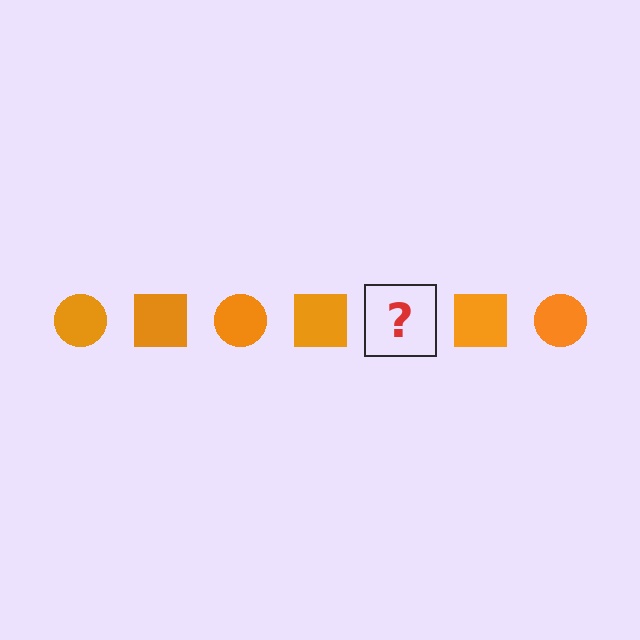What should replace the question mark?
The question mark should be replaced with an orange circle.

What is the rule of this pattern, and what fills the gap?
The rule is that the pattern cycles through circle, square shapes in orange. The gap should be filled with an orange circle.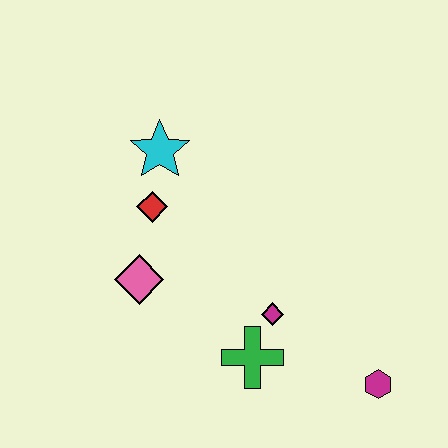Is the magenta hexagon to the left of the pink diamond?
No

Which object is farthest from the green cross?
The cyan star is farthest from the green cross.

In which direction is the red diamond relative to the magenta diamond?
The red diamond is to the left of the magenta diamond.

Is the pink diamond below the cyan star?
Yes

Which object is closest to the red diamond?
The cyan star is closest to the red diamond.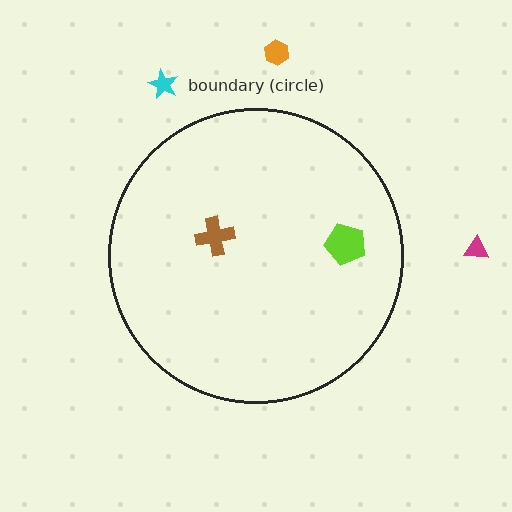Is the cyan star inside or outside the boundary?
Outside.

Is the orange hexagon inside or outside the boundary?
Outside.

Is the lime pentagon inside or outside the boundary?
Inside.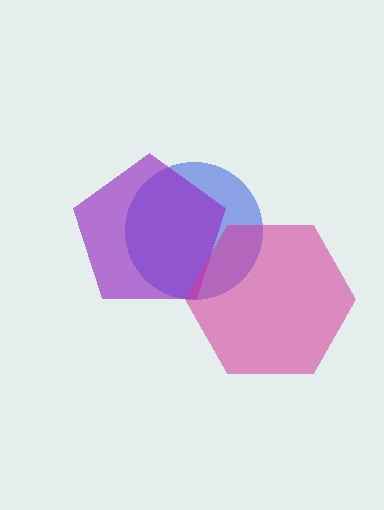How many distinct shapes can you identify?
There are 3 distinct shapes: a blue circle, a purple pentagon, a magenta hexagon.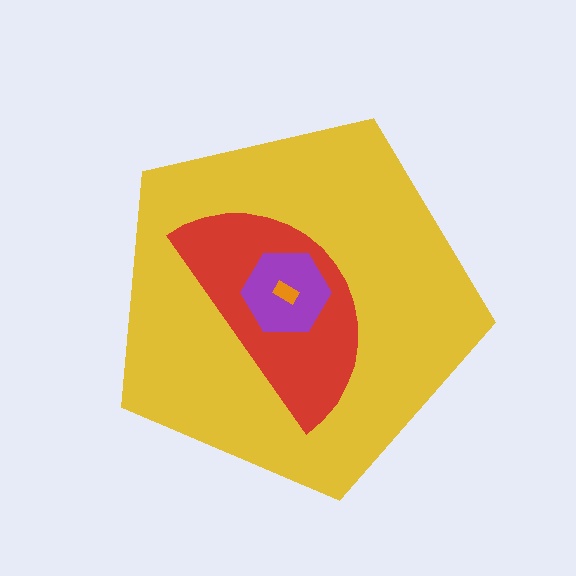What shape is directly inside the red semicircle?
The purple hexagon.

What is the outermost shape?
The yellow pentagon.